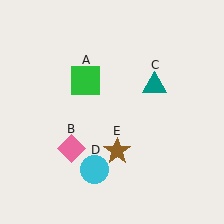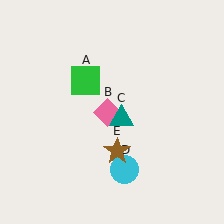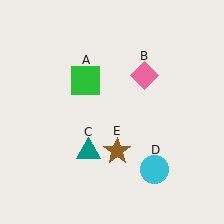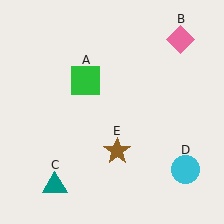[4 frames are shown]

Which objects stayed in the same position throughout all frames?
Green square (object A) and brown star (object E) remained stationary.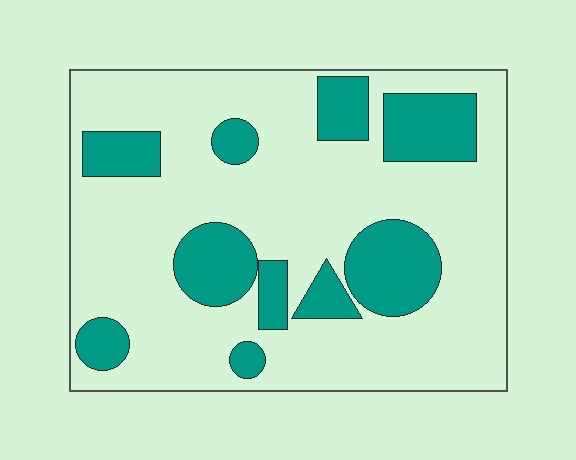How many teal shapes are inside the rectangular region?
10.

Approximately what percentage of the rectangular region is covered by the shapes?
Approximately 25%.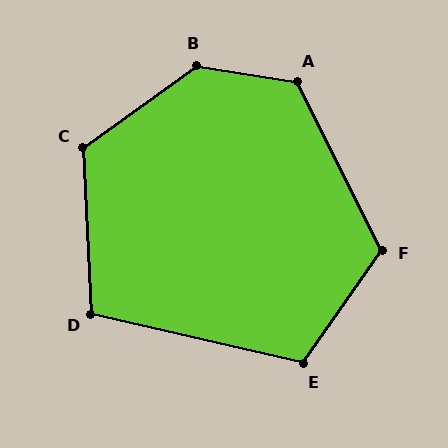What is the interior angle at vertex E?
Approximately 112 degrees (obtuse).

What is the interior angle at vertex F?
Approximately 118 degrees (obtuse).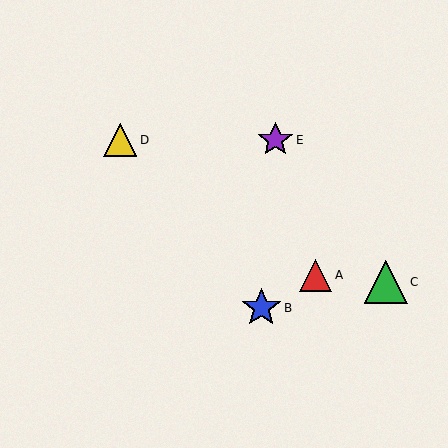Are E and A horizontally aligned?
No, E is at y≈140 and A is at y≈275.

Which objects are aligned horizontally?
Objects D, E are aligned horizontally.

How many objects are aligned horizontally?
2 objects (D, E) are aligned horizontally.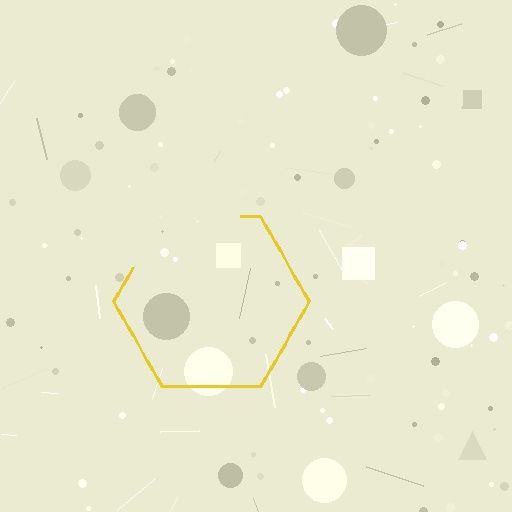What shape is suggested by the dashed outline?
The dashed outline suggests a hexagon.